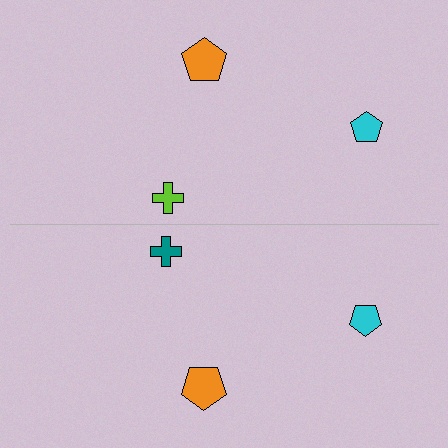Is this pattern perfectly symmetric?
No, the pattern is not perfectly symmetric. The teal cross on the bottom side breaks the symmetry — its mirror counterpart is lime.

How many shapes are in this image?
There are 6 shapes in this image.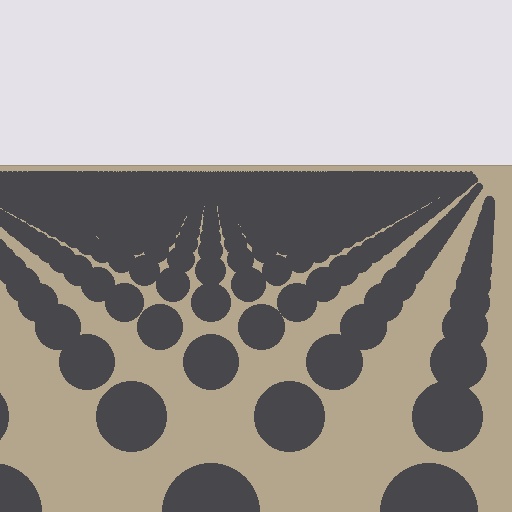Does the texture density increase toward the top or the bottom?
Density increases toward the top.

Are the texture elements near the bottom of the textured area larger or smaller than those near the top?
Larger. Near the bottom, elements are closer to the viewer and appear at a bigger on-screen size.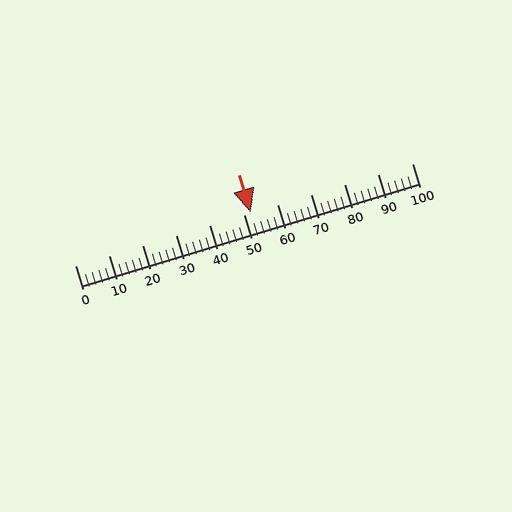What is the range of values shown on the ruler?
The ruler shows values from 0 to 100.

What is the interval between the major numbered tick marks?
The major tick marks are spaced 10 units apart.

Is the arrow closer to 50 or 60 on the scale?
The arrow is closer to 50.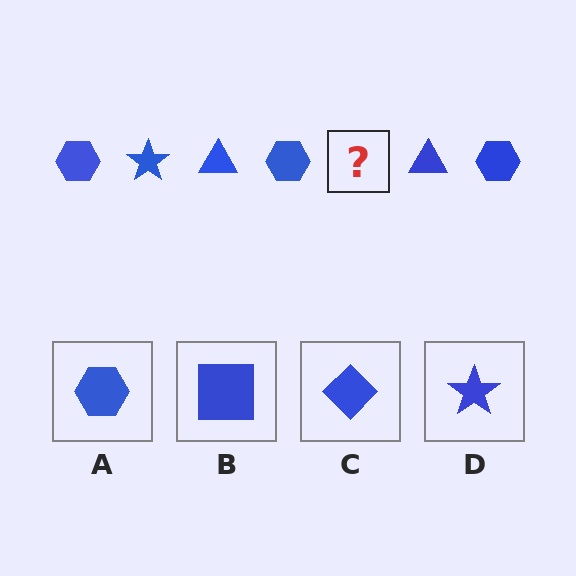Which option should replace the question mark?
Option D.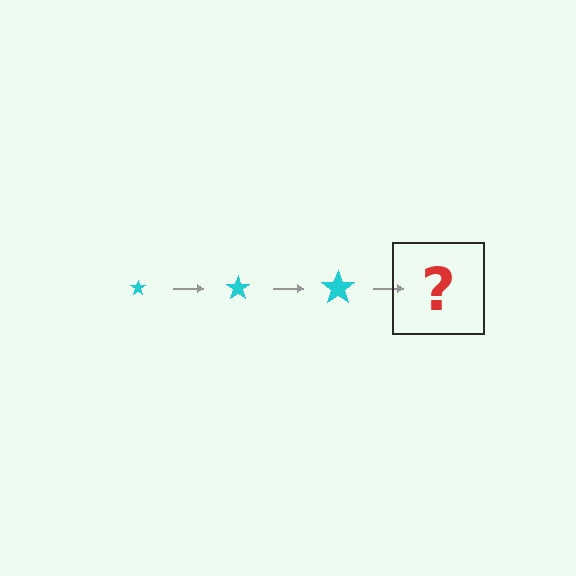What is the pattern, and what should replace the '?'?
The pattern is that the star gets progressively larger each step. The '?' should be a cyan star, larger than the previous one.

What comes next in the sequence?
The next element should be a cyan star, larger than the previous one.